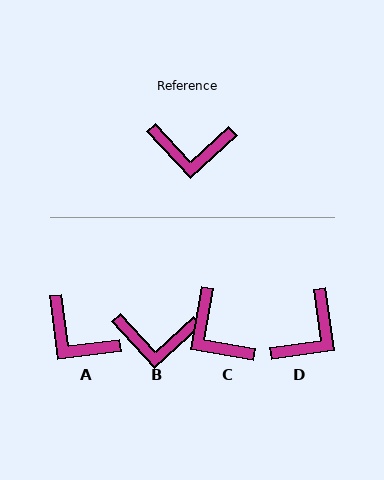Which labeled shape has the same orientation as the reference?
B.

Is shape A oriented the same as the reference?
No, it is off by about 36 degrees.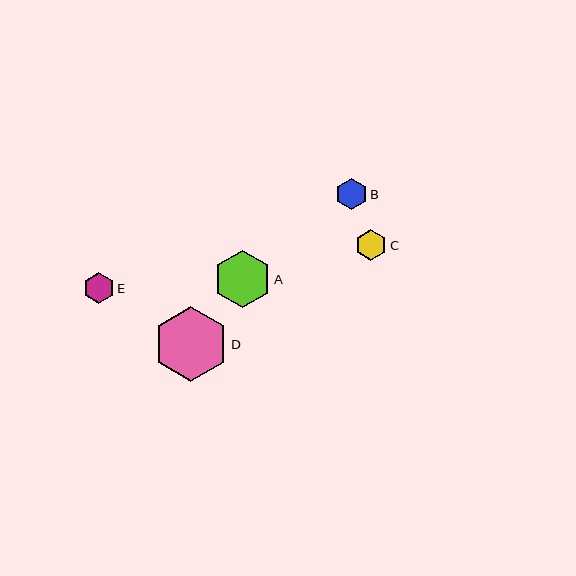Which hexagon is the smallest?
Hexagon E is the smallest with a size of approximately 31 pixels.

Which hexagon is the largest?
Hexagon D is the largest with a size of approximately 75 pixels.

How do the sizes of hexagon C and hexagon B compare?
Hexagon C and hexagon B are approximately the same size.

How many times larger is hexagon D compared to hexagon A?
Hexagon D is approximately 1.3 times the size of hexagon A.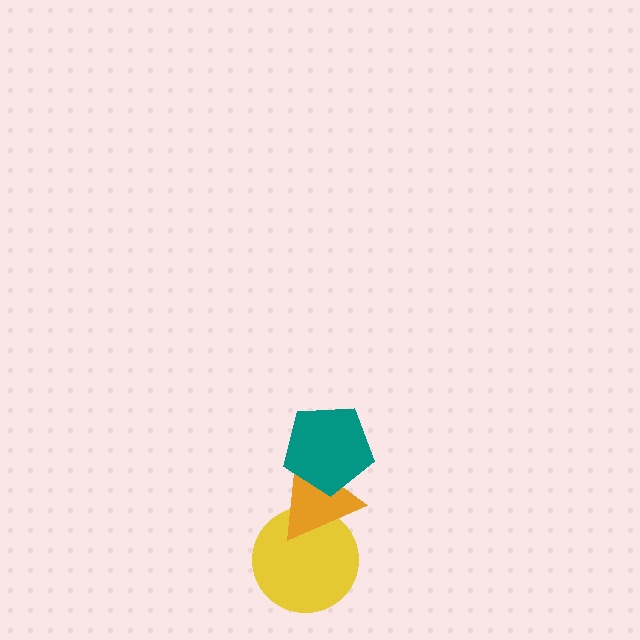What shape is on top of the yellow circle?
The orange triangle is on top of the yellow circle.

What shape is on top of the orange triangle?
The teal pentagon is on top of the orange triangle.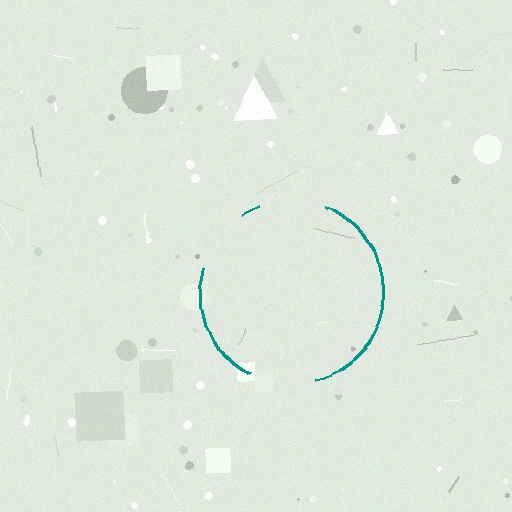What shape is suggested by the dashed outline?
The dashed outline suggests a circle.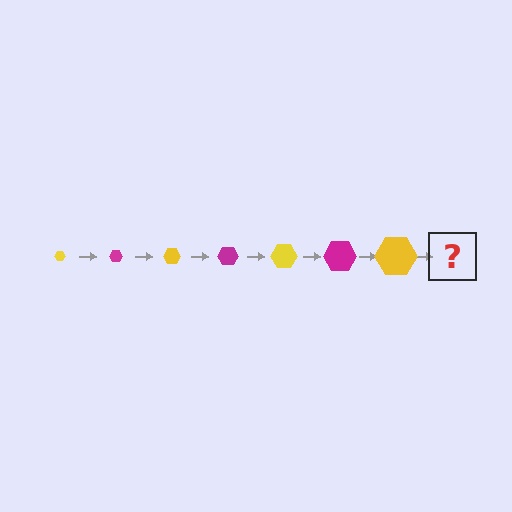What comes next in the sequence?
The next element should be a magenta hexagon, larger than the previous one.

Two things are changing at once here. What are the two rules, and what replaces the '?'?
The two rules are that the hexagon grows larger each step and the color cycles through yellow and magenta. The '?' should be a magenta hexagon, larger than the previous one.